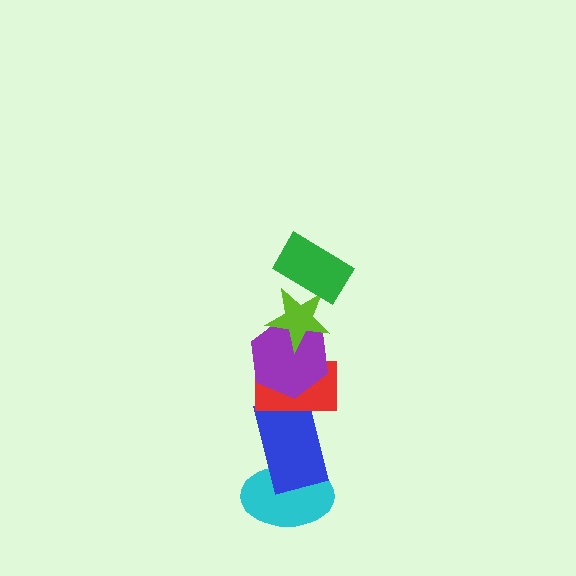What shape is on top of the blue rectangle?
The red rectangle is on top of the blue rectangle.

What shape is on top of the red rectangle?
The purple hexagon is on top of the red rectangle.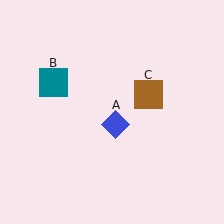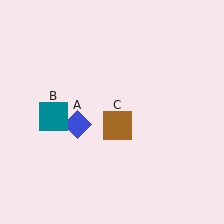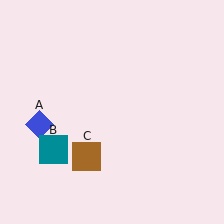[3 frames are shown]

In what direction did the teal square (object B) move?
The teal square (object B) moved down.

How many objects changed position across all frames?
3 objects changed position: blue diamond (object A), teal square (object B), brown square (object C).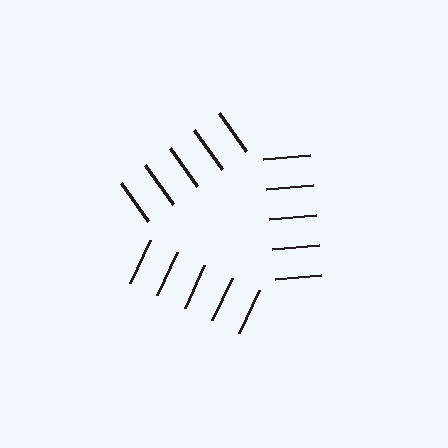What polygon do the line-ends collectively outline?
An illusory triangle — the line segments terminate on its edges but no continuous stroke is drawn.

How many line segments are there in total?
15 — 5 along each of the 3 edges.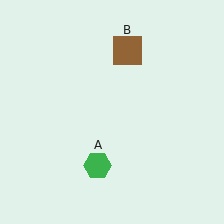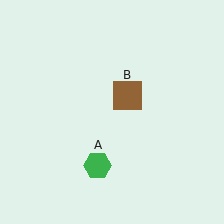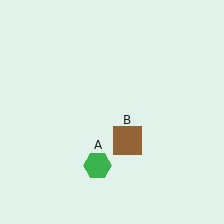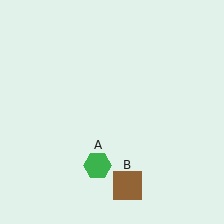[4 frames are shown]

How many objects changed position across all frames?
1 object changed position: brown square (object B).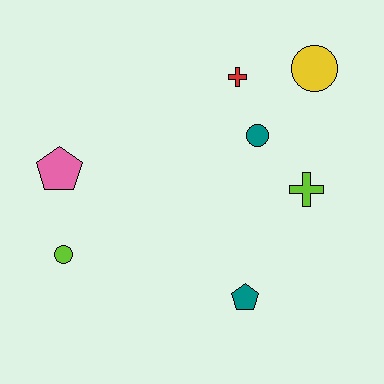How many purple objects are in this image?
There are no purple objects.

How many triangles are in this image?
There are no triangles.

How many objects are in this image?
There are 7 objects.